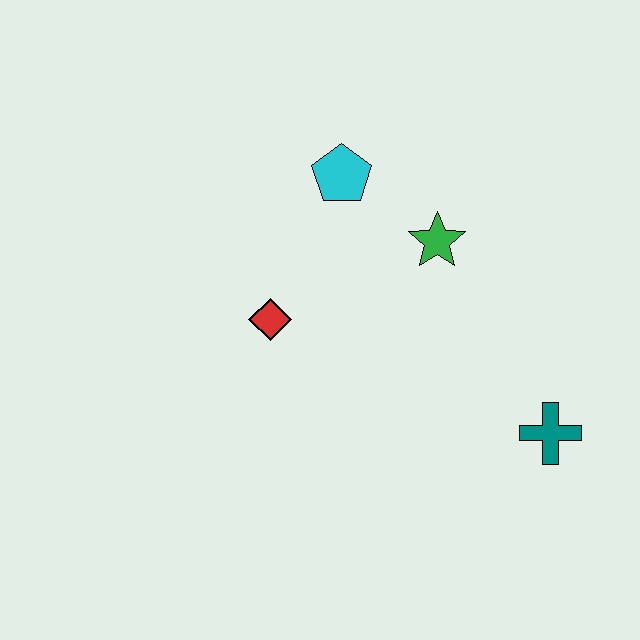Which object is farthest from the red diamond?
The teal cross is farthest from the red diamond.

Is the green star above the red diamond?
Yes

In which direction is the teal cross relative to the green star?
The teal cross is below the green star.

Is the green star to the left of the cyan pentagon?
No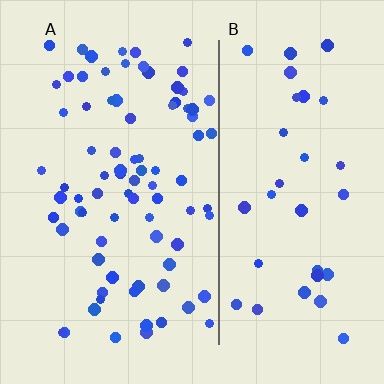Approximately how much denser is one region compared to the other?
Approximately 2.3× — region A over region B.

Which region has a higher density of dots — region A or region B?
A (the left).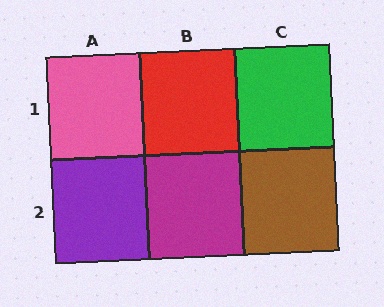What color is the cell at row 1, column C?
Green.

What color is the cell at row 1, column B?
Red.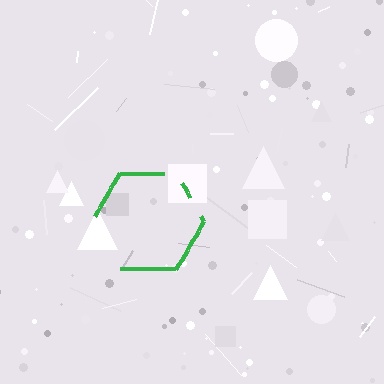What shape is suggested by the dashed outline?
The dashed outline suggests a hexagon.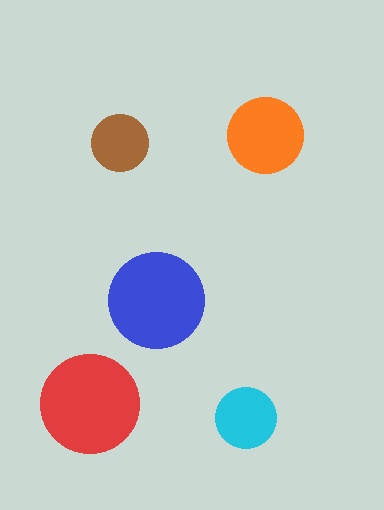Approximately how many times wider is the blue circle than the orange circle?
About 1.5 times wider.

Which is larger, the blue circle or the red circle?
The red one.